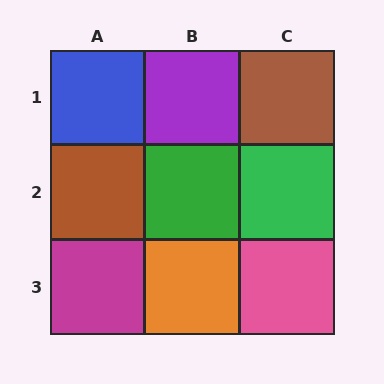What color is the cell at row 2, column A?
Brown.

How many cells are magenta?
1 cell is magenta.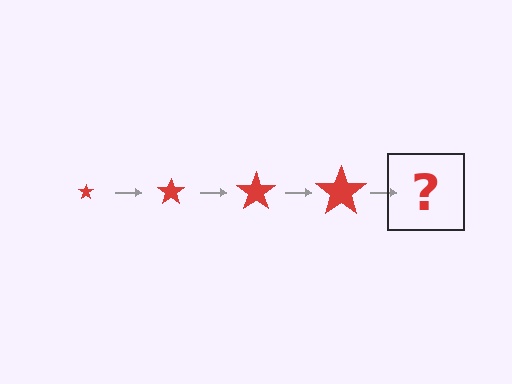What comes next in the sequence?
The next element should be a red star, larger than the previous one.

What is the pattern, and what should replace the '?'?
The pattern is that the star gets progressively larger each step. The '?' should be a red star, larger than the previous one.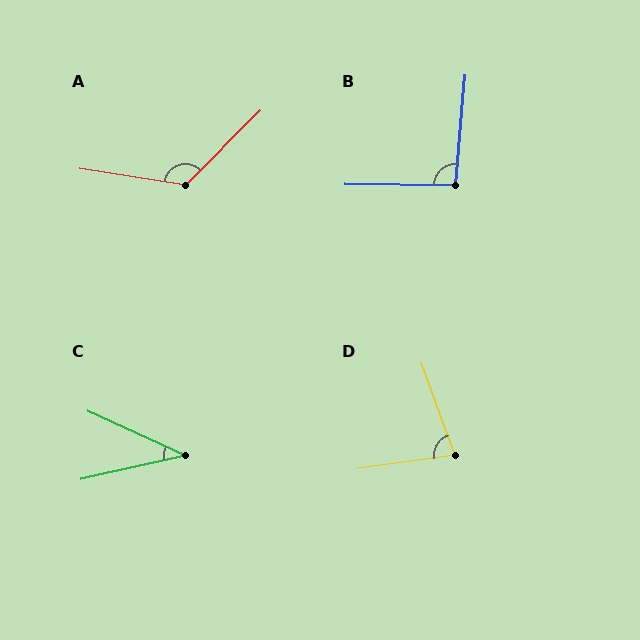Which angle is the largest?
A, at approximately 126 degrees.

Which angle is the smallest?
C, at approximately 37 degrees.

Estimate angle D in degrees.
Approximately 78 degrees.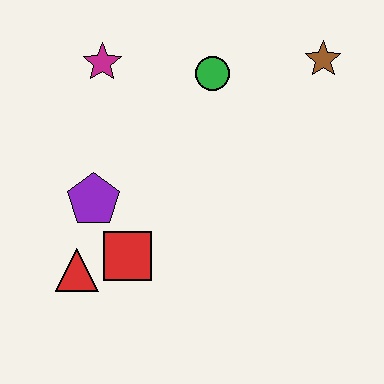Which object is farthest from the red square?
The brown star is farthest from the red square.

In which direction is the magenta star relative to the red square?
The magenta star is above the red square.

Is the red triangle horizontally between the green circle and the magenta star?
No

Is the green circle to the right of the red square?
Yes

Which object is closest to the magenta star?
The green circle is closest to the magenta star.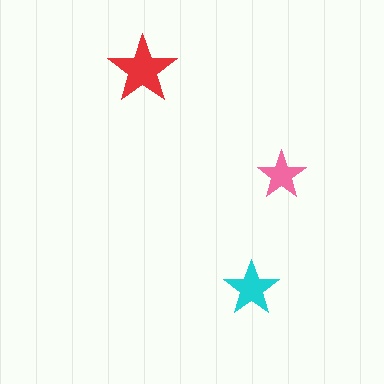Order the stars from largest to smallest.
the red one, the cyan one, the pink one.